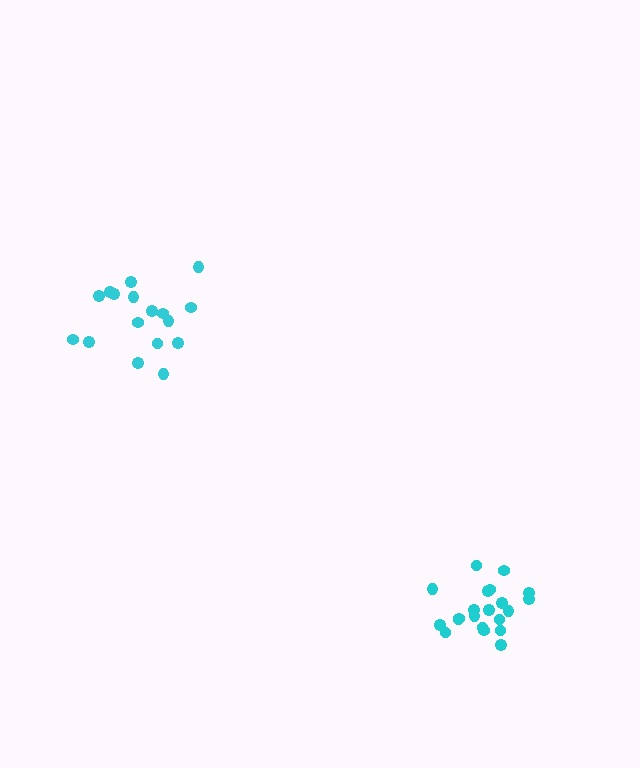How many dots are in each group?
Group 1: 21 dots, Group 2: 17 dots (38 total).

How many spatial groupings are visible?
There are 2 spatial groupings.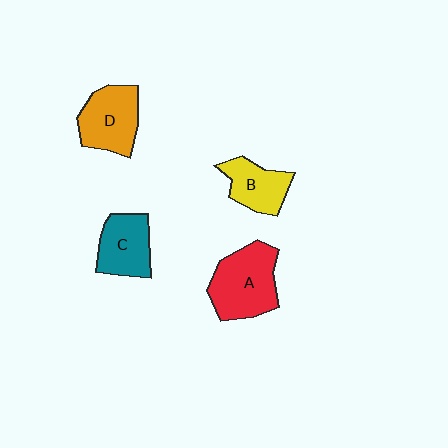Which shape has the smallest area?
Shape B (yellow).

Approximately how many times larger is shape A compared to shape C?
Approximately 1.4 times.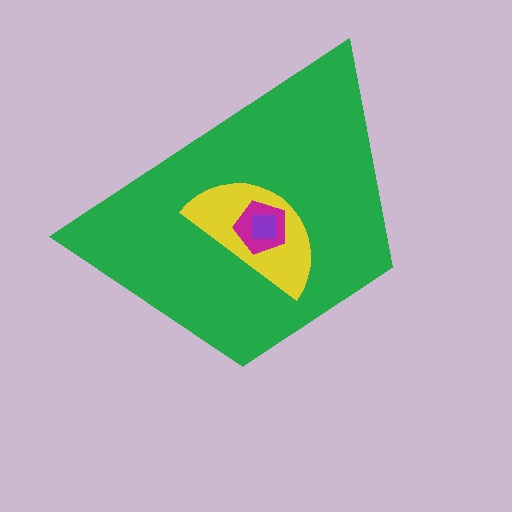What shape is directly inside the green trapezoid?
The yellow semicircle.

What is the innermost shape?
The purple square.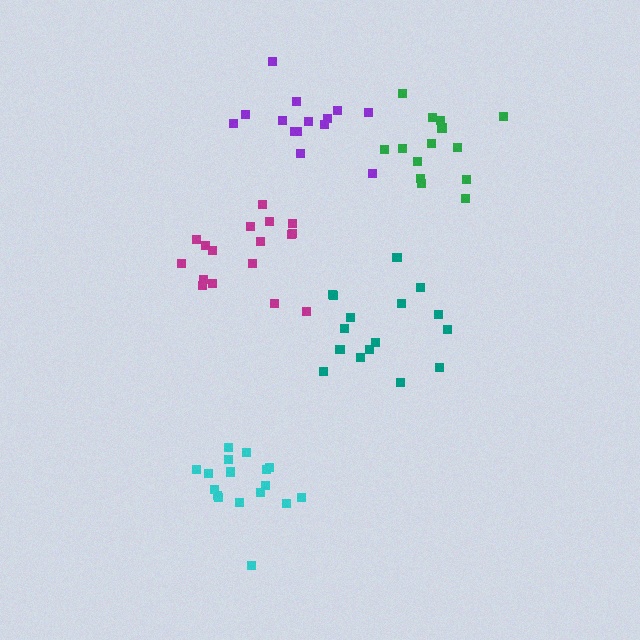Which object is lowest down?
The cyan cluster is bottommost.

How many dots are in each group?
Group 1: 18 dots, Group 2: 17 dots, Group 3: 14 dots, Group 4: 14 dots, Group 5: 16 dots (79 total).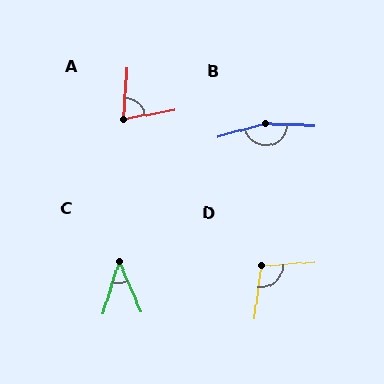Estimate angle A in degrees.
Approximately 77 degrees.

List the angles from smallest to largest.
C (41°), A (77°), D (102°), B (163°).